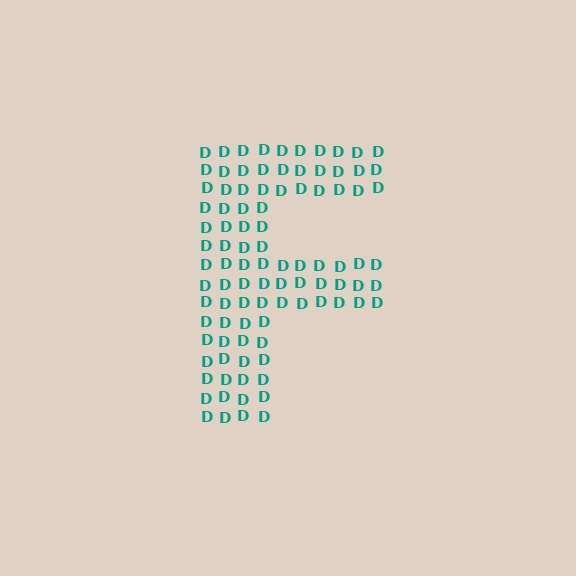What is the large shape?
The large shape is the letter F.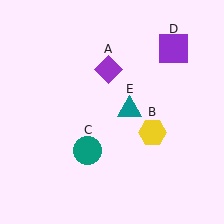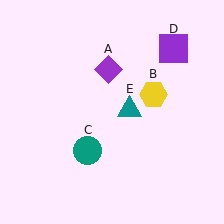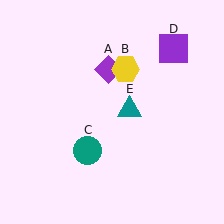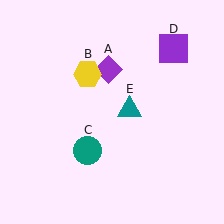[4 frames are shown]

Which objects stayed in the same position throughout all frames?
Purple diamond (object A) and teal circle (object C) and purple square (object D) and teal triangle (object E) remained stationary.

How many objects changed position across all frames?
1 object changed position: yellow hexagon (object B).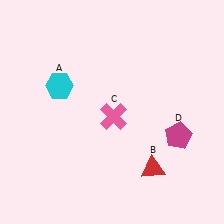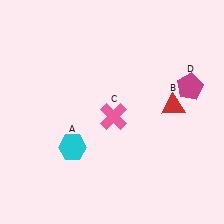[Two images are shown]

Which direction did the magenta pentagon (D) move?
The magenta pentagon (D) moved up.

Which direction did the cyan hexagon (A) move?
The cyan hexagon (A) moved down.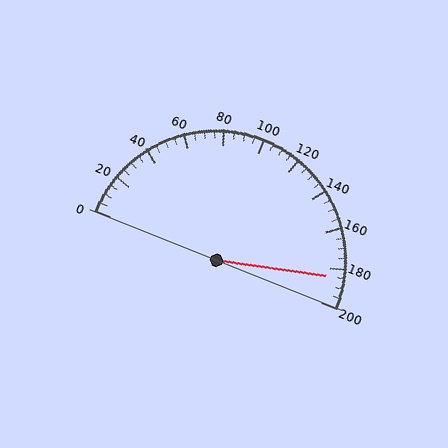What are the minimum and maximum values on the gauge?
The gauge ranges from 0 to 200.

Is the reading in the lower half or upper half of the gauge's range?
The reading is in the upper half of the range (0 to 200).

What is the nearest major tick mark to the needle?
The nearest major tick mark is 180.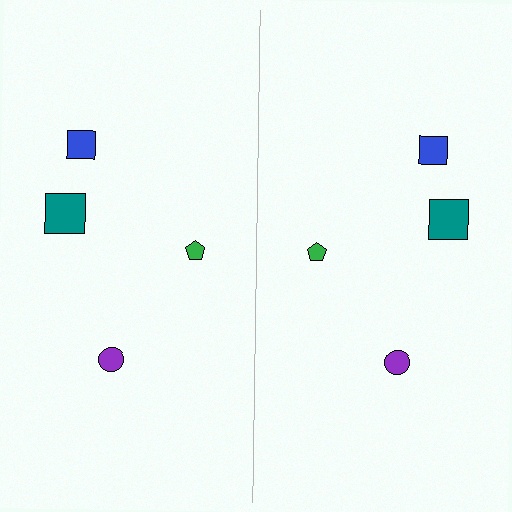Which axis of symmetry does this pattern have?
The pattern has a vertical axis of symmetry running through the center of the image.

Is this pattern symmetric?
Yes, this pattern has bilateral (reflection) symmetry.